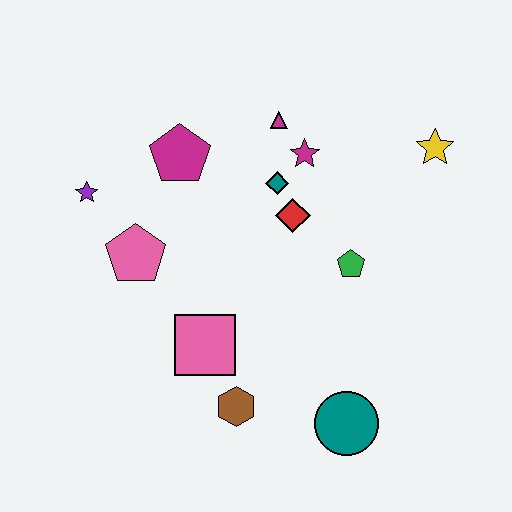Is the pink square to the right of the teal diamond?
No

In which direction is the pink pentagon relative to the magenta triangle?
The pink pentagon is to the left of the magenta triangle.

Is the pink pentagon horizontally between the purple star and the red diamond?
Yes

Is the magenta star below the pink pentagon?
No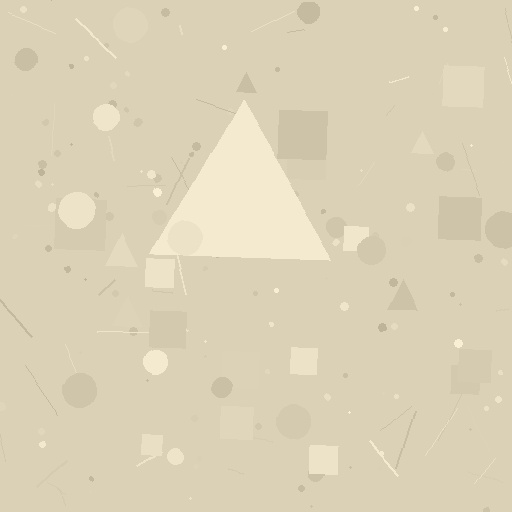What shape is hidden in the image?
A triangle is hidden in the image.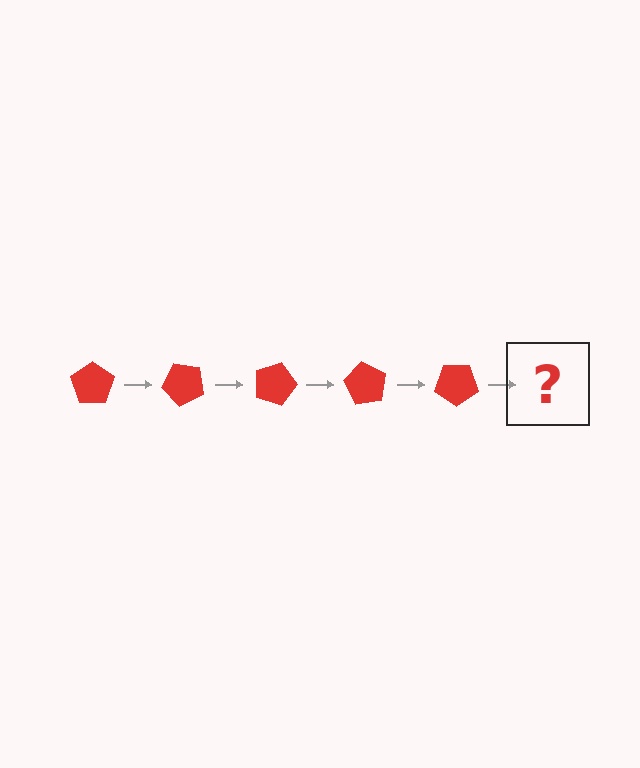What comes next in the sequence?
The next element should be a red pentagon rotated 225 degrees.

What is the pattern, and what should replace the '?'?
The pattern is that the pentagon rotates 45 degrees each step. The '?' should be a red pentagon rotated 225 degrees.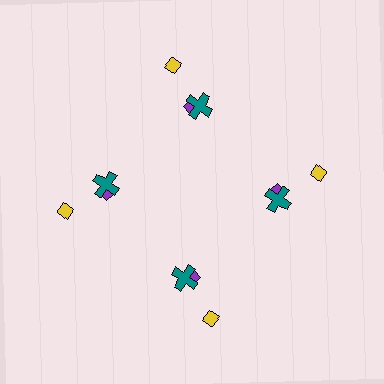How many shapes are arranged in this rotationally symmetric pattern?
There are 12 shapes, arranged in 4 groups of 3.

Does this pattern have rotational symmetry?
Yes, this pattern has 4-fold rotational symmetry. It looks the same after rotating 90 degrees around the center.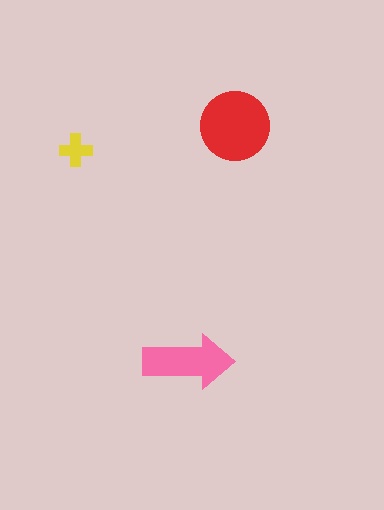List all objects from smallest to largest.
The yellow cross, the pink arrow, the red circle.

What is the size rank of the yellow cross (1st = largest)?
3rd.